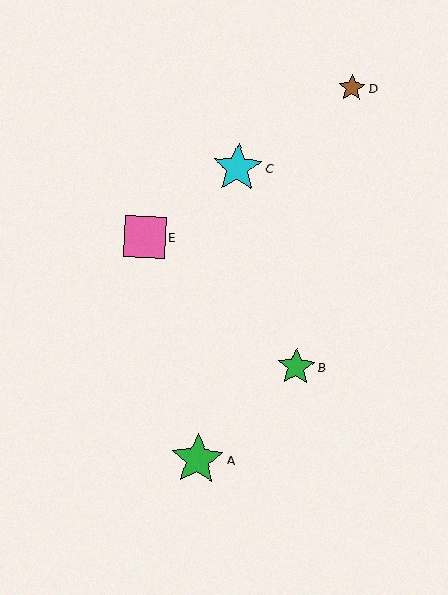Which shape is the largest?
The green star (labeled A) is the largest.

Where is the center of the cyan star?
The center of the cyan star is at (238, 168).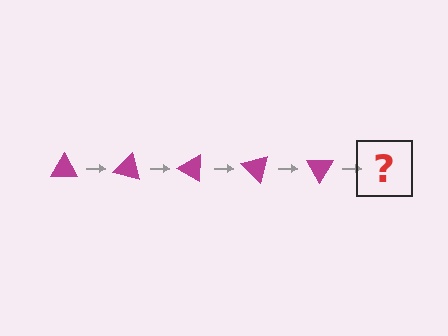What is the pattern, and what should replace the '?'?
The pattern is that the triangle rotates 15 degrees each step. The '?' should be a magenta triangle rotated 75 degrees.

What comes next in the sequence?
The next element should be a magenta triangle rotated 75 degrees.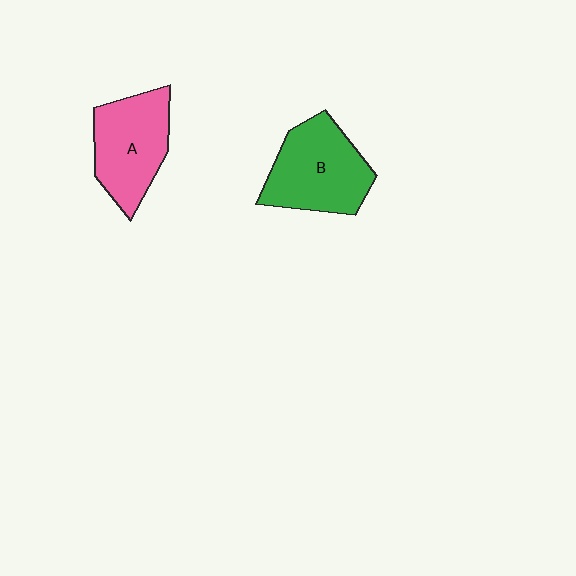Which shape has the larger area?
Shape B (green).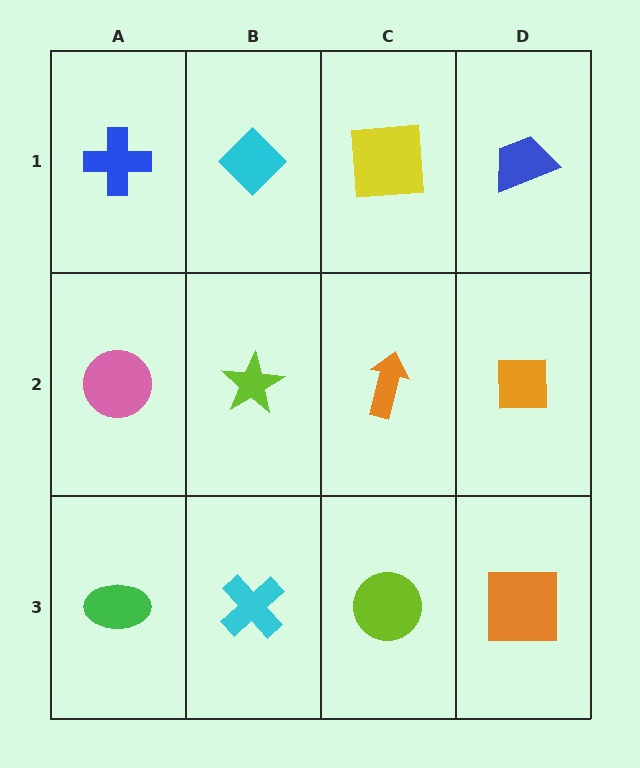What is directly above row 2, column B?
A cyan diamond.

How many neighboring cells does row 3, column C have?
3.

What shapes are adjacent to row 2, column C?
A yellow square (row 1, column C), a lime circle (row 3, column C), a lime star (row 2, column B), an orange square (row 2, column D).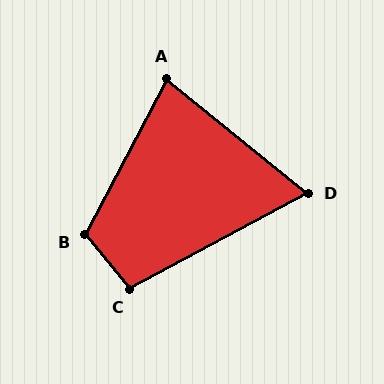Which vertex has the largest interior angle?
B, at approximately 113 degrees.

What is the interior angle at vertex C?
Approximately 101 degrees (obtuse).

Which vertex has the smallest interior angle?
D, at approximately 67 degrees.